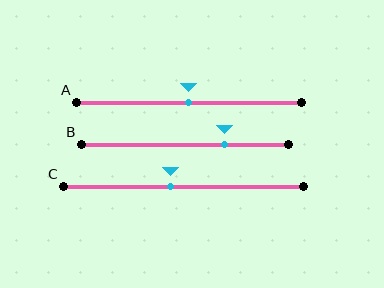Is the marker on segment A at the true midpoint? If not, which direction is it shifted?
Yes, the marker on segment A is at the true midpoint.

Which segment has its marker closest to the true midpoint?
Segment A has its marker closest to the true midpoint.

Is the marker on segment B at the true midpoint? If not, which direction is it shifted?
No, the marker on segment B is shifted to the right by about 19% of the segment length.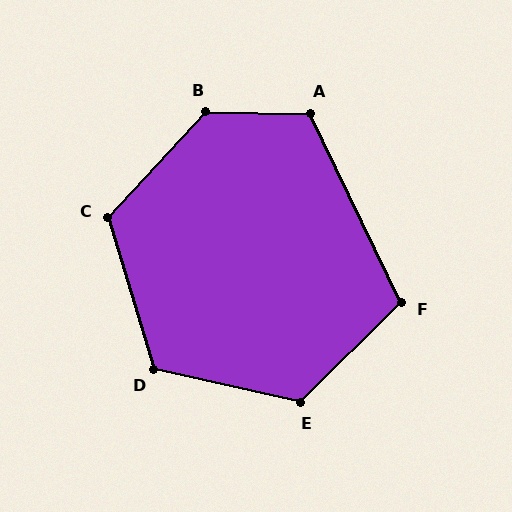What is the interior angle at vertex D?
Approximately 119 degrees (obtuse).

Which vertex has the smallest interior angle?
F, at approximately 109 degrees.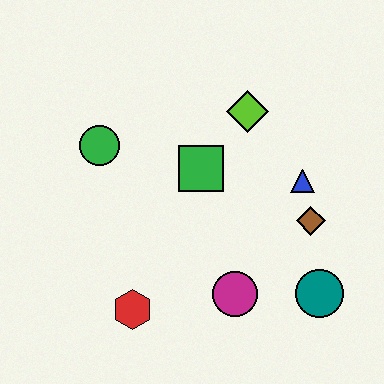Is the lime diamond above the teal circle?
Yes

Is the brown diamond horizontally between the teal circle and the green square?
Yes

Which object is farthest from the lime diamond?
The red hexagon is farthest from the lime diamond.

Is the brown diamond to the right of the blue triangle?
Yes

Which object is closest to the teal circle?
The brown diamond is closest to the teal circle.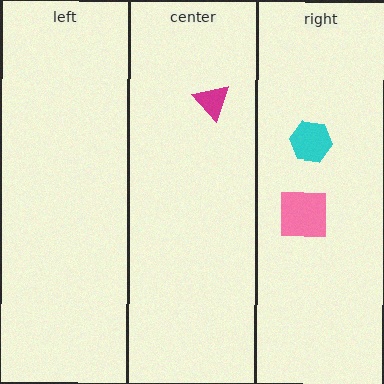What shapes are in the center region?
The magenta triangle.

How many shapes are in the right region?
2.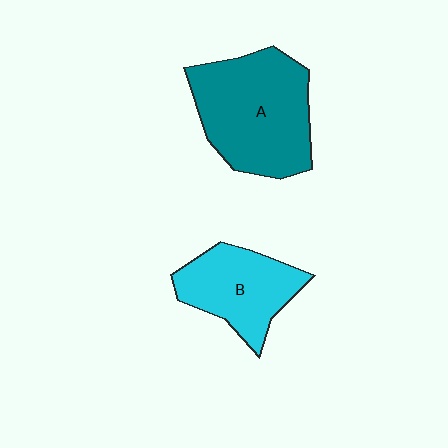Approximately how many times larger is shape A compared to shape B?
Approximately 1.5 times.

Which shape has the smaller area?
Shape B (cyan).